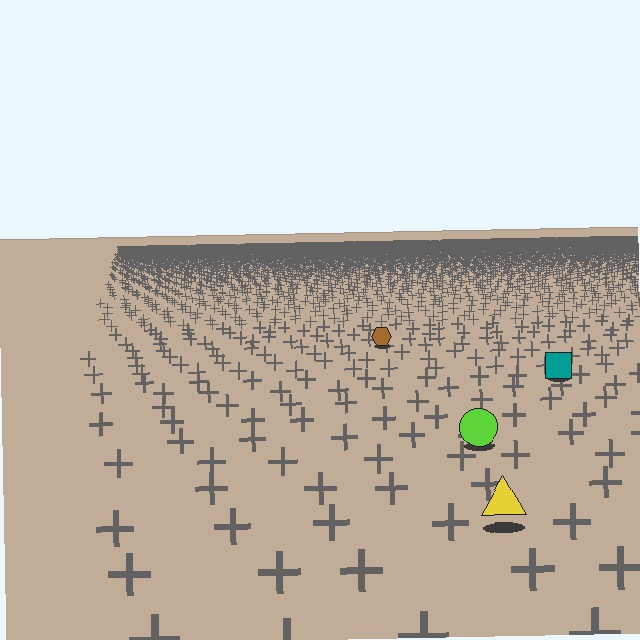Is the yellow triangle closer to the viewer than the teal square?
Yes. The yellow triangle is closer — you can tell from the texture gradient: the ground texture is coarser near it.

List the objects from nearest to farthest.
From nearest to farthest: the yellow triangle, the lime circle, the teal square, the brown hexagon.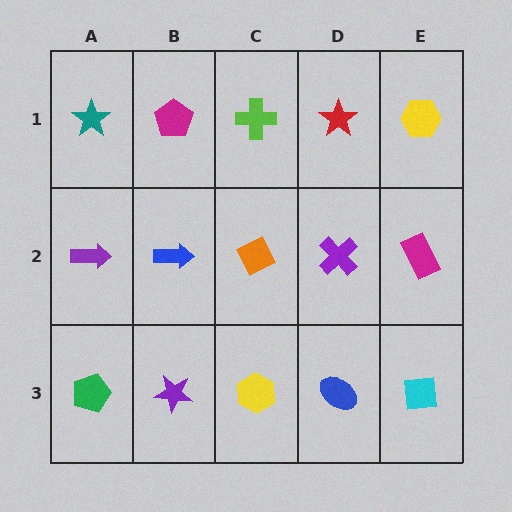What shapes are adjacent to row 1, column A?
A purple arrow (row 2, column A), a magenta pentagon (row 1, column B).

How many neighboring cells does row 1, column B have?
3.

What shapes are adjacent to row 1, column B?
A blue arrow (row 2, column B), a teal star (row 1, column A), a lime cross (row 1, column C).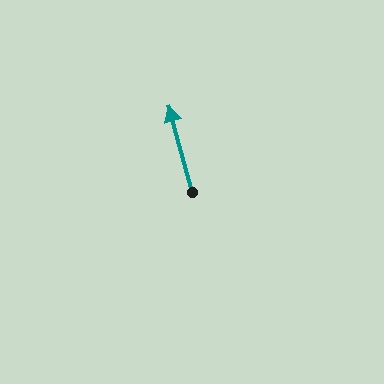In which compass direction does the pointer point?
North.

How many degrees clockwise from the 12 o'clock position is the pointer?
Approximately 345 degrees.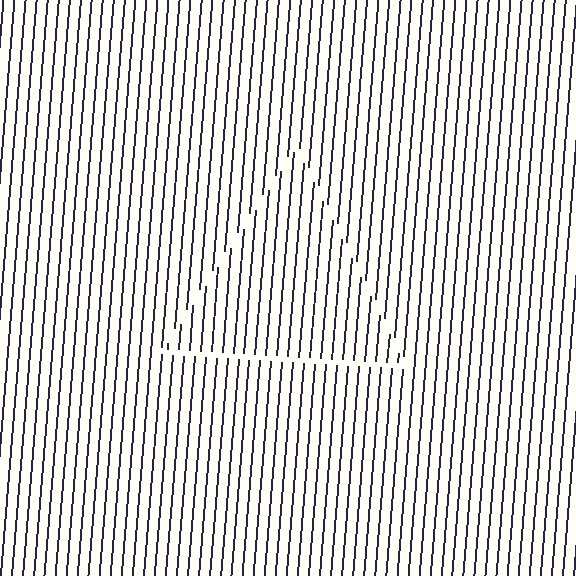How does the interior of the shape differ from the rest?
The interior of the shape contains the same grating, shifted by half a period — the contour is defined by the phase discontinuity where line-ends from the inner and outer gratings abut.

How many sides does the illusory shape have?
3 sides — the line-ends trace a triangle.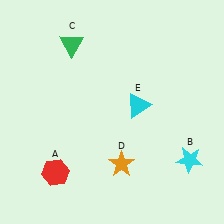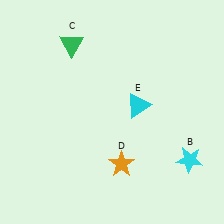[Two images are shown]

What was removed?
The red hexagon (A) was removed in Image 2.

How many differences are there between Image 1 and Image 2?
There is 1 difference between the two images.